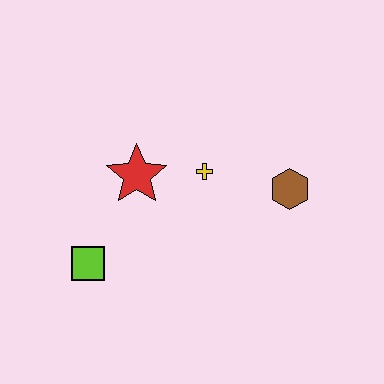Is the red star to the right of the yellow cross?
No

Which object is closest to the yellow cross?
The red star is closest to the yellow cross.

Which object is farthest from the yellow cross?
The lime square is farthest from the yellow cross.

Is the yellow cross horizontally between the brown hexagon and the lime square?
Yes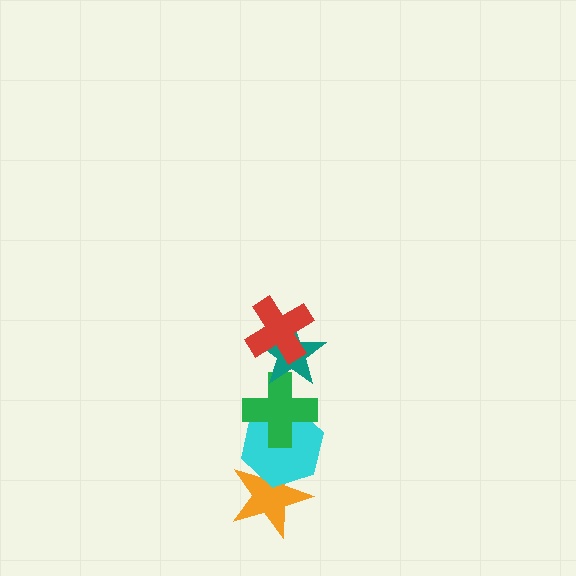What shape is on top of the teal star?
The red cross is on top of the teal star.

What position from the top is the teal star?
The teal star is 2nd from the top.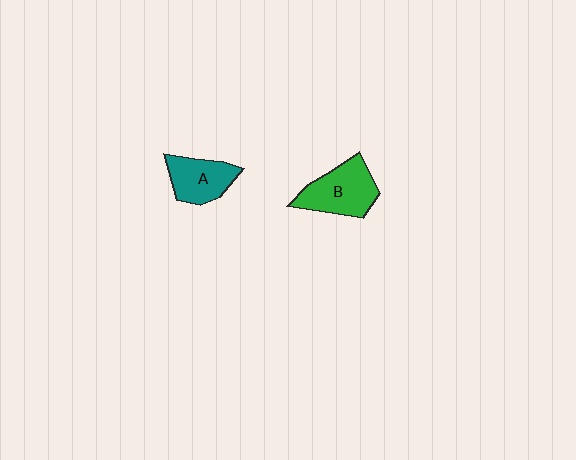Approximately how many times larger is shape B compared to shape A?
Approximately 1.2 times.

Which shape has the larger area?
Shape B (green).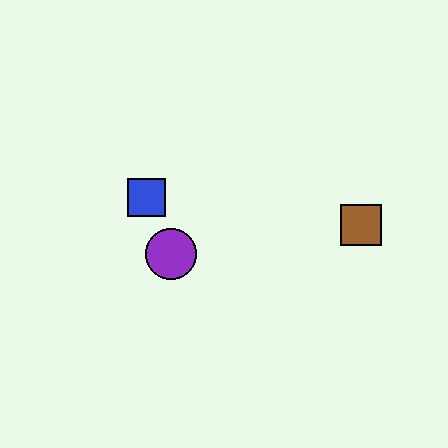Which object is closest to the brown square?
The purple circle is closest to the brown square.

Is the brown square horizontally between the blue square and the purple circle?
No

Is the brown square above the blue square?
No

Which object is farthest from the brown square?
The blue square is farthest from the brown square.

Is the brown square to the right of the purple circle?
Yes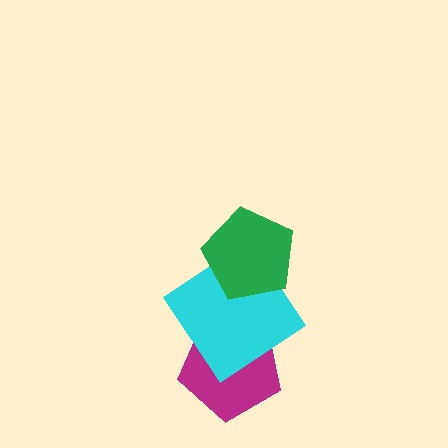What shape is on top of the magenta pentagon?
The cyan diamond is on top of the magenta pentagon.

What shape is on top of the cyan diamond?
The green pentagon is on top of the cyan diamond.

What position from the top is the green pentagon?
The green pentagon is 1st from the top.